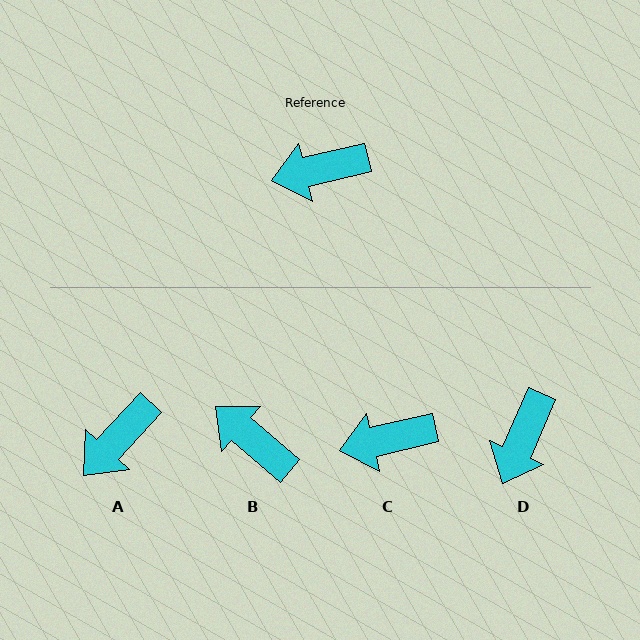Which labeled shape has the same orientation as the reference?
C.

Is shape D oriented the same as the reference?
No, it is off by about 53 degrees.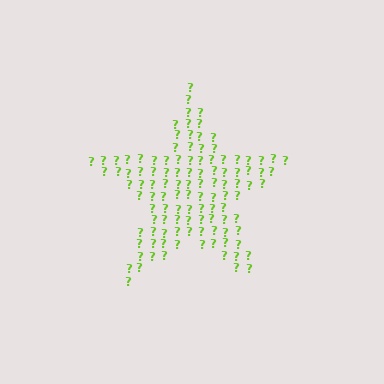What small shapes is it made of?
It is made of small question marks.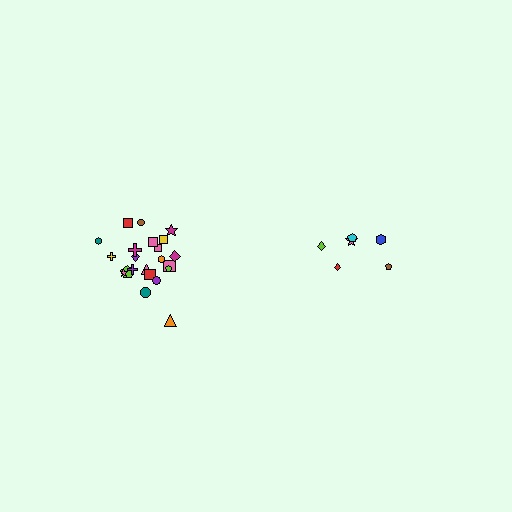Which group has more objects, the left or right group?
The left group.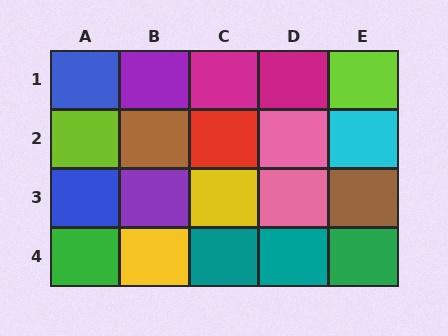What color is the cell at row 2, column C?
Red.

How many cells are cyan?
1 cell is cyan.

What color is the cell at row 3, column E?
Brown.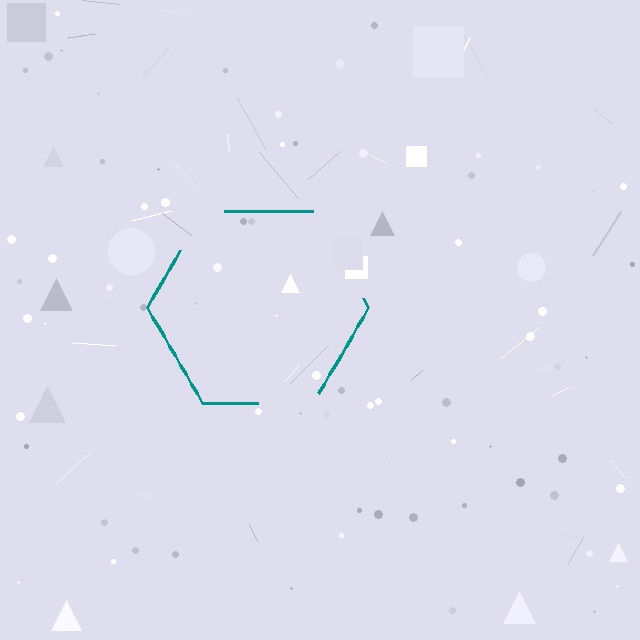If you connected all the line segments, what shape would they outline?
They would outline a hexagon.